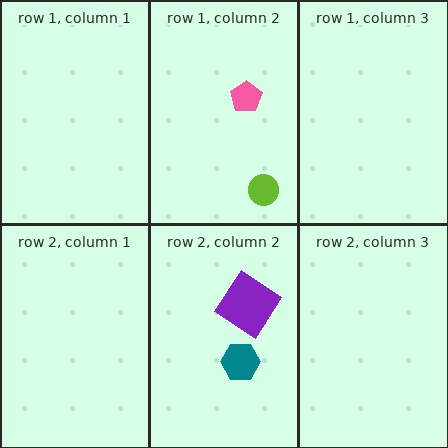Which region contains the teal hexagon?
The row 2, column 2 region.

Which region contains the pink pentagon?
The row 1, column 2 region.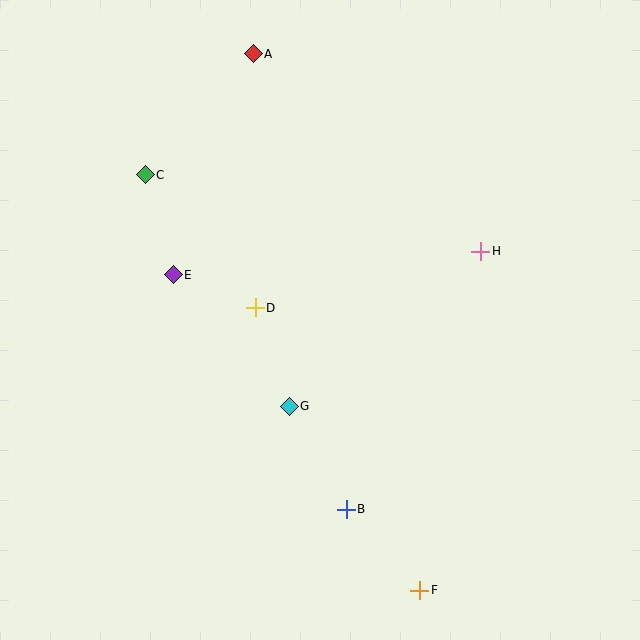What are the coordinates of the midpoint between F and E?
The midpoint between F and E is at (297, 432).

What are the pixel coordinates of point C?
Point C is at (145, 175).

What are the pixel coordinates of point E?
Point E is at (173, 275).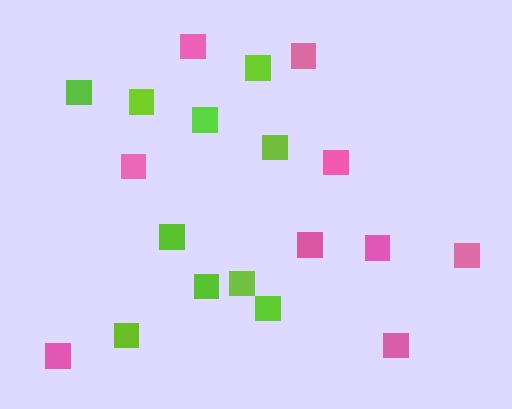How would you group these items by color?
There are 2 groups: one group of lime squares (10) and one group of pink squares (9).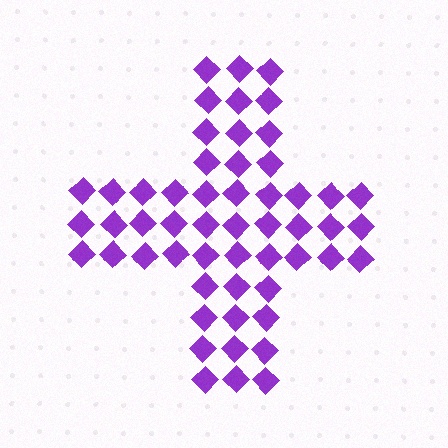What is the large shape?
The large shape is a cross.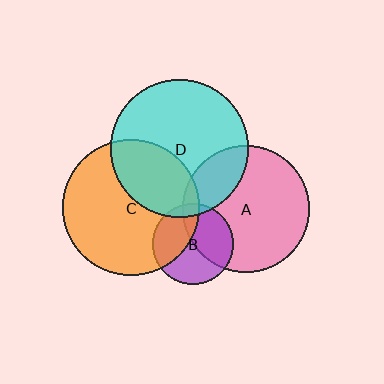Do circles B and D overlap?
Yes.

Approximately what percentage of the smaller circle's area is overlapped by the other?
Approximately 10%.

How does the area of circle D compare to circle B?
Approximately 2.9 times.